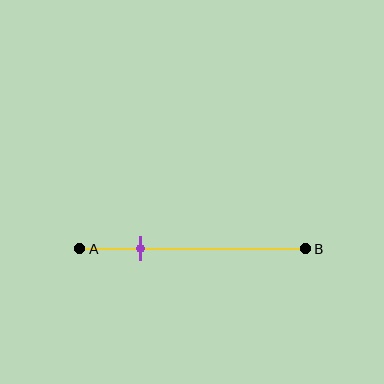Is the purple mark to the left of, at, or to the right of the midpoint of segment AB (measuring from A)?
The purple mark is to the left of the midpoint of segment AB.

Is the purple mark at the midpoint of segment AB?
No, the mark is at about 25% from A, not at the 50% midpoint.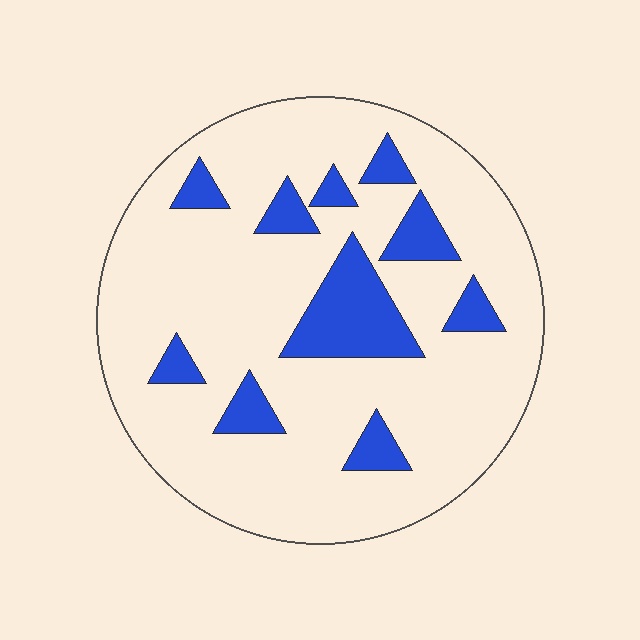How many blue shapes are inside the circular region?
10.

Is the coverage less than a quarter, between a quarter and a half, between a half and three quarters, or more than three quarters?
Less than a quarter.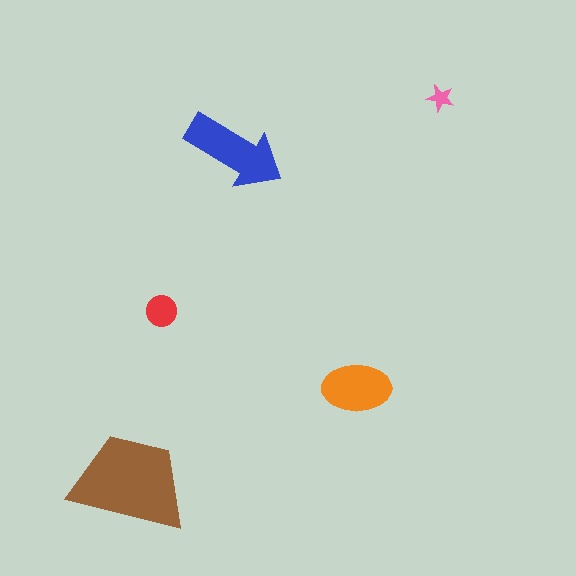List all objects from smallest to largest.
The pink star, the red circle, the orange ellipse, the blue arrow, the brown trapezoid.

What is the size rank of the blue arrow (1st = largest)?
2nd.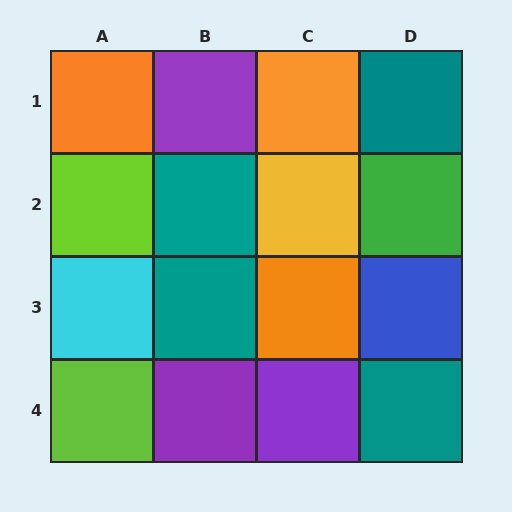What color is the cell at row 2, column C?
Yellow.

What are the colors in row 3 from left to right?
Cyan, teal, orange, blue.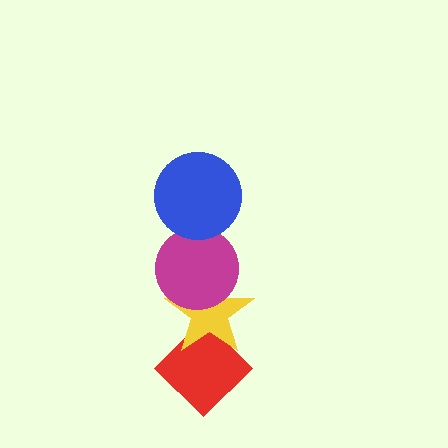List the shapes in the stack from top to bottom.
From top to bottom: the blue circle, the magenta circle, the yellow star, the red diamond.